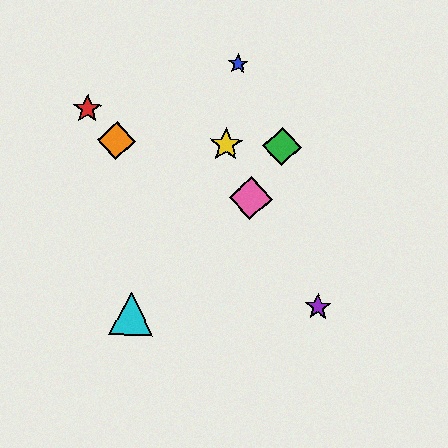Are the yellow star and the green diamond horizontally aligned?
Yes, both are at y≈144.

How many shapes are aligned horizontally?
3 shapes (the green diamond, the yellow star, the orange diamond) are aligned horizontally.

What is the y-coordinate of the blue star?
The blue star is at y≈64.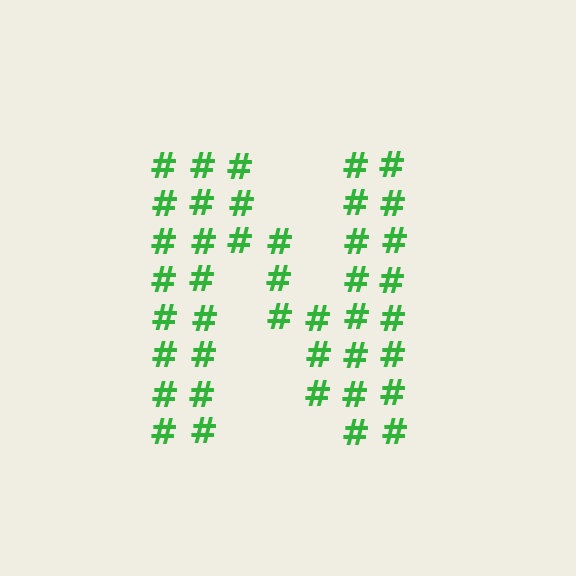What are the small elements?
The small elements are hash symbols.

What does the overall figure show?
The overall figure shows the letter N.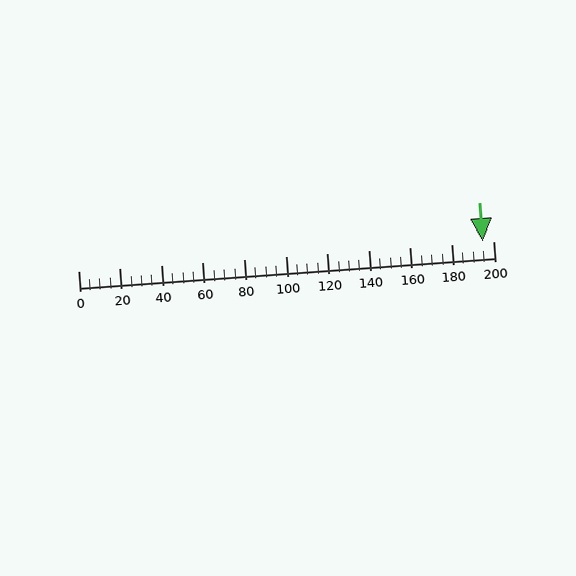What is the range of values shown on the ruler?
The ruler shows values from 0 to 200.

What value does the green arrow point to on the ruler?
The green arrow points to approximately 195.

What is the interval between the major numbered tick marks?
The major tick marks are spaced 20 units apart.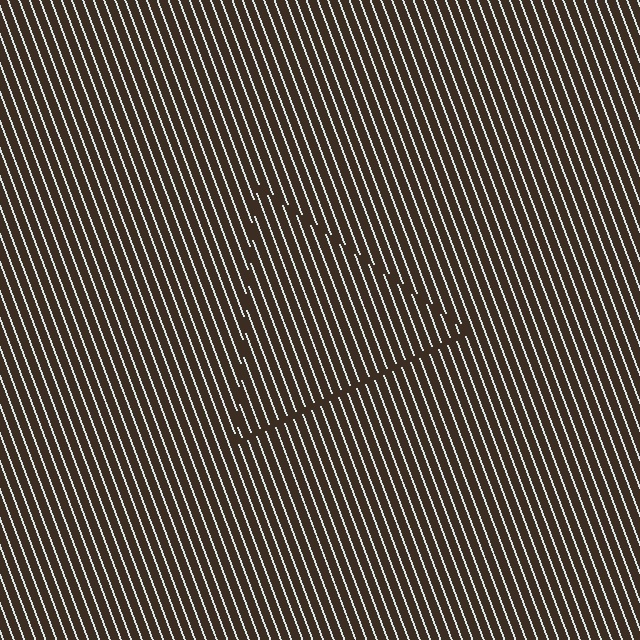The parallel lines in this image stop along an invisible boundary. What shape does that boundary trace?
An illusory triangle. The interior of the shape contains the same grating, shifted by half a period — the contour is defined by the phase discontinuity where line-ends from the inner and outer gratings abut.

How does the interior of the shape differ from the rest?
The interior of the shape contains the same grating, shifted by half a period — the contour is defined by the phase discontinuity where line-ends from the inner and outer gratings abut.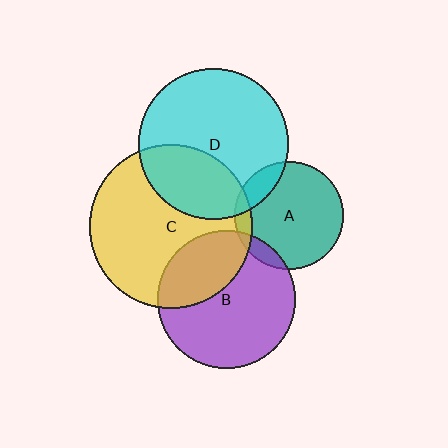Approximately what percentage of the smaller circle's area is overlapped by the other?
Approximately 15%.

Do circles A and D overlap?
Yes.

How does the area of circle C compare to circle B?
Approximately 1.4 times.